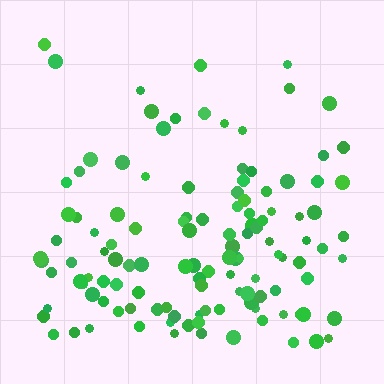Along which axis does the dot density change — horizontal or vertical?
Vertical.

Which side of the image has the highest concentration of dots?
The bottom.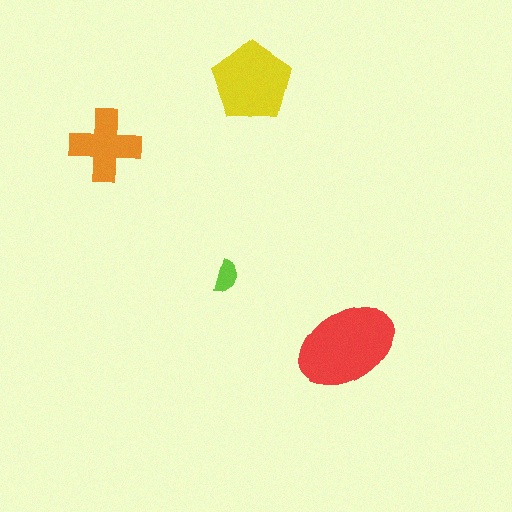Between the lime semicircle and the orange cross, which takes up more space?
The orange cross.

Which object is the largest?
The red ellipse.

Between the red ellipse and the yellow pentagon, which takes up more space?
The red ellipse.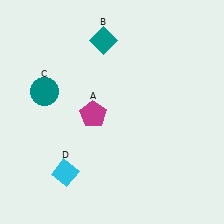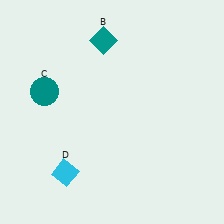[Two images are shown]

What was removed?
The magenta pentagon (A) was removed in Image 2.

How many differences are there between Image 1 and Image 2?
There is 1 difference between the two images.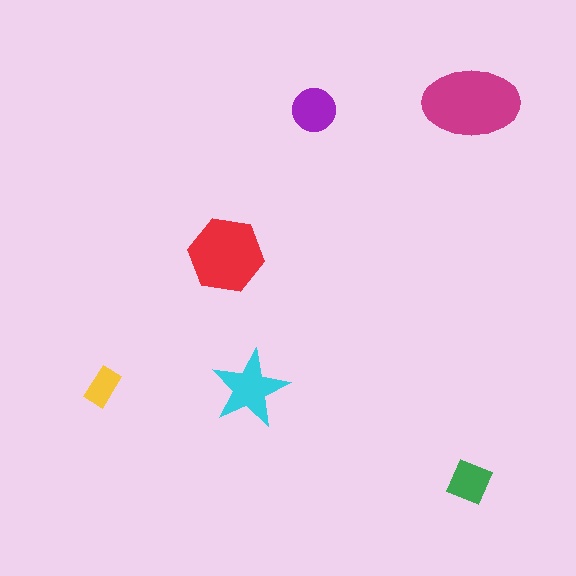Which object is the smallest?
The yellow rectangle.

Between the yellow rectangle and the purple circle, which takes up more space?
The purple circle.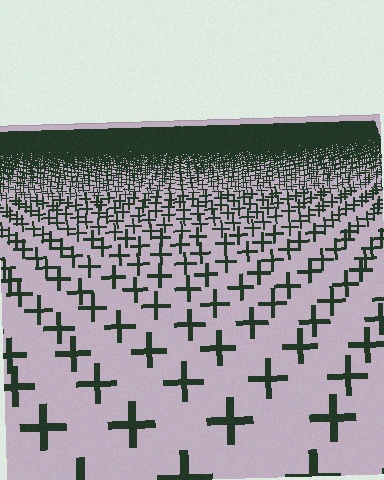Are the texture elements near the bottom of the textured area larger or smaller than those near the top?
Larger. Near the bottom, elements are closer to the viewer and appear at a bigger on-screen size.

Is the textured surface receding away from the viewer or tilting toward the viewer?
The surface is receding away from the viewer. Texture elements get smaller and denser toward the top.